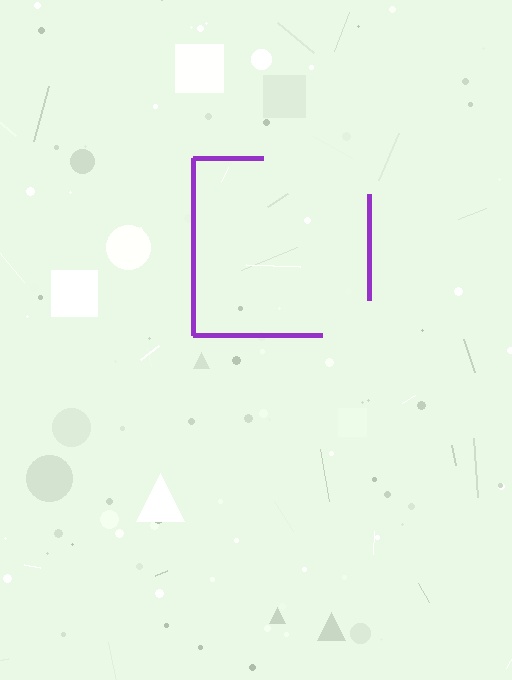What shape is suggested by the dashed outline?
The dashed outline suggests a square.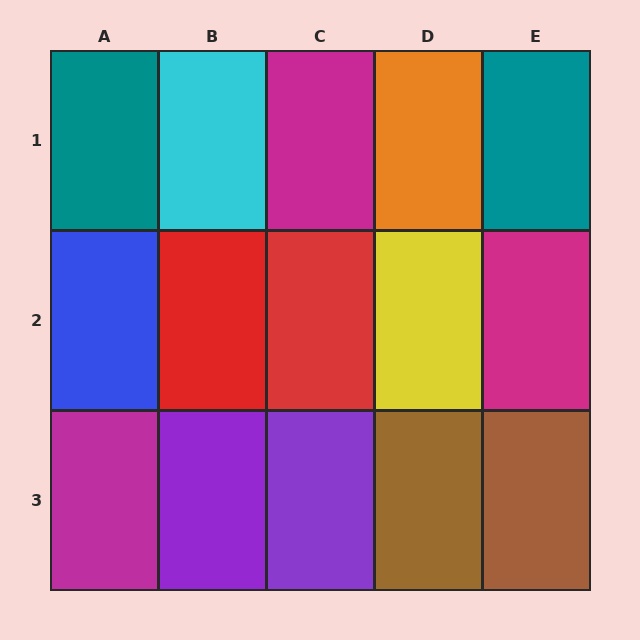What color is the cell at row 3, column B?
Purple.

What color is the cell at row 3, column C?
Purple.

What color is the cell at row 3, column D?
Brown.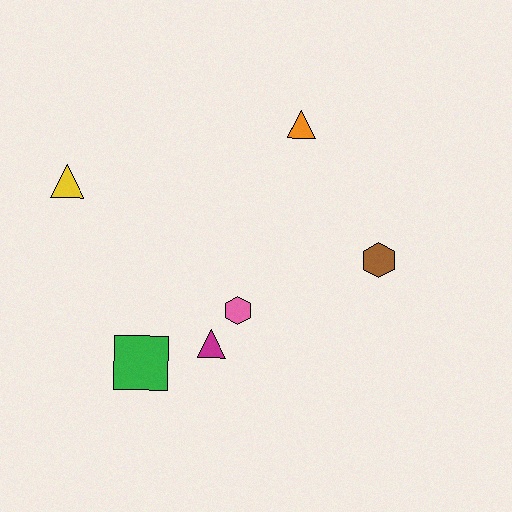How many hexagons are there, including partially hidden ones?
There are 2 hexagons.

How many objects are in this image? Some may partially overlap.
There are 6 objects.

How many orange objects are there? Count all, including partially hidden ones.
There is 1 orange object.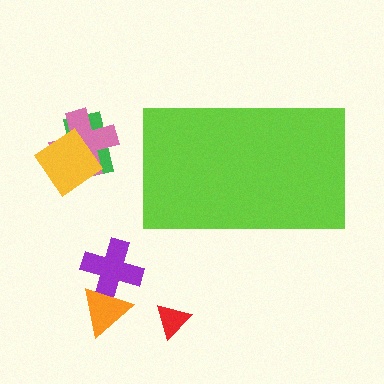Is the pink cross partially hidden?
No, the pink cross is fully visible.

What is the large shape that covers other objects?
A lime rectangle.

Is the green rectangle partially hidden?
No, the green rectangle is fully visible.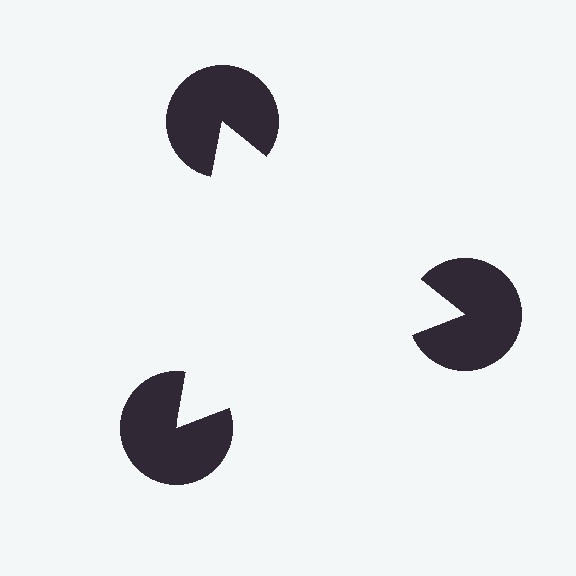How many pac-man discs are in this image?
There are 3 — one at each vertex of the illusory triangle.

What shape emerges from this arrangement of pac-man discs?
An illusory triangle — its edges are inferred from the aligned wedge cuts in the pac-man discs, not physically drawn.